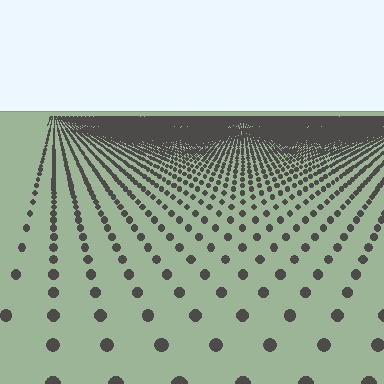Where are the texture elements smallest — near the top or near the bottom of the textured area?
Near the top.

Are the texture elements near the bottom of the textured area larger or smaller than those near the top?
Larger. Near the bottom, elements are closer to the viewer and appear at a bigger on-screen size.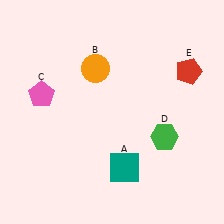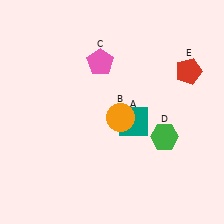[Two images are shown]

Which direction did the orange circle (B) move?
The orange circle (B) moved down.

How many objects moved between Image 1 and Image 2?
3 objects moved between the two images.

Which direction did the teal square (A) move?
The teal square (A) moved up.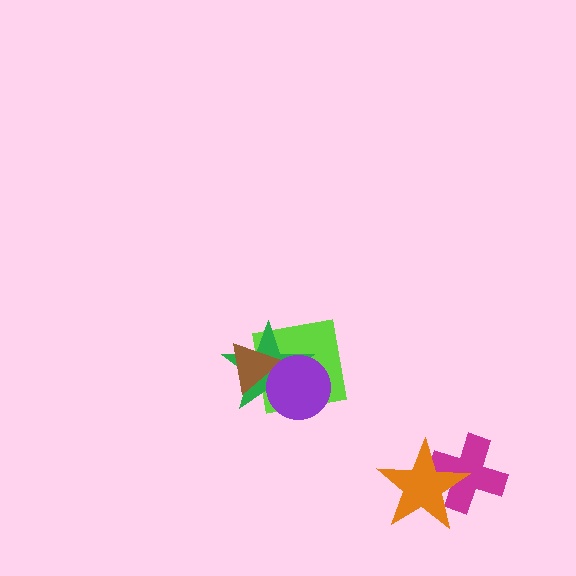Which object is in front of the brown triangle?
The purple circle is in front of the brown triangle.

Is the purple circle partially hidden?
No, no other shape covers it.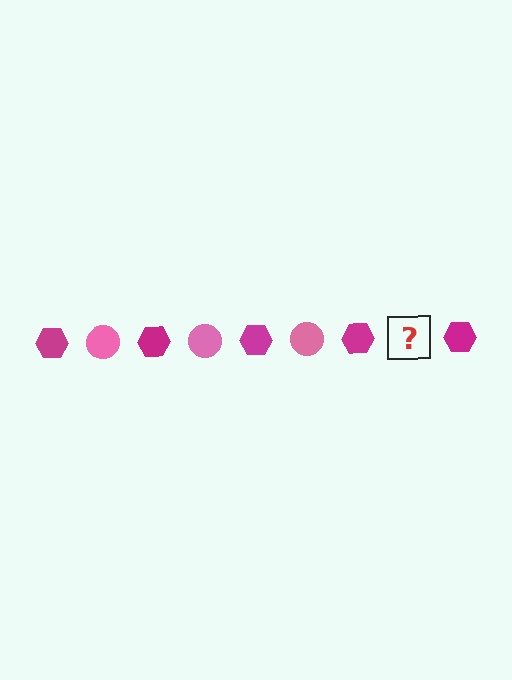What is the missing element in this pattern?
The missing element is a pink circle.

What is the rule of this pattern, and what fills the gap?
The rule is that the pattern alternates between magenta hexagon and pink circle. The gap should be filled with a pink circle.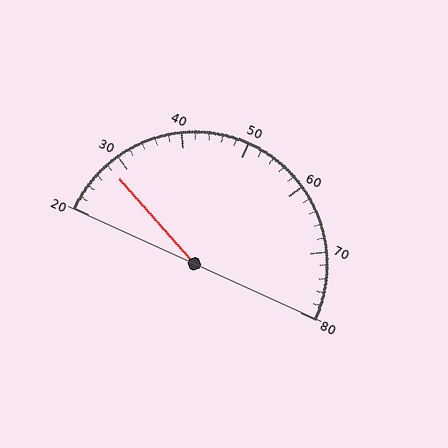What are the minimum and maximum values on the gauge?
The gauge ranges from 20 to 80.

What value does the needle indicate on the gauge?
The needle indicates approximately 28.